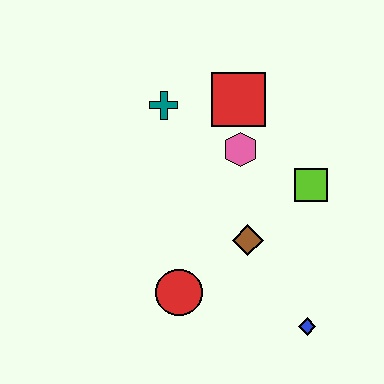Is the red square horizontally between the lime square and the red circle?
Yes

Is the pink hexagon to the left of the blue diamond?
Yes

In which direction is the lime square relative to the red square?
The lime square is below the red square.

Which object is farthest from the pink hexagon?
The blue diamond is farthest from the pink hexagon.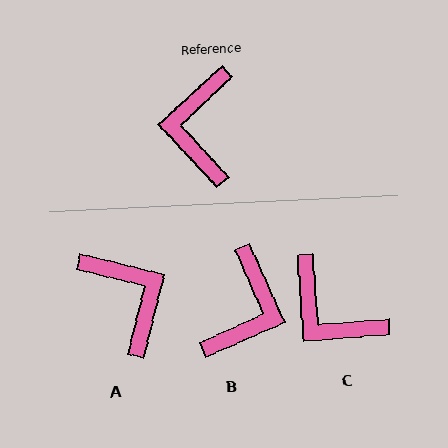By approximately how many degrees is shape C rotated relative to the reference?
Approximately 51 degrees counter-clockwise.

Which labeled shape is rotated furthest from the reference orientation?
B, about 161 degrees away.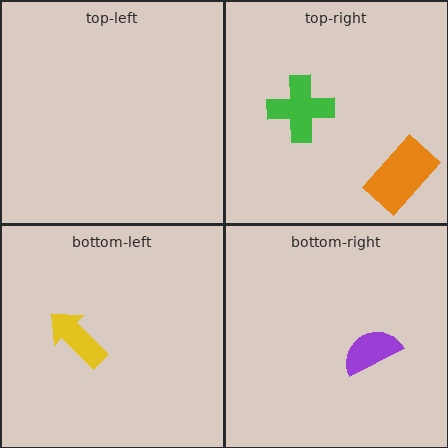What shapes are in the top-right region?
The orange rectangle, the green cross.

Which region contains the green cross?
The top-right region.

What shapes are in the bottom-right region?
The purple semicircle.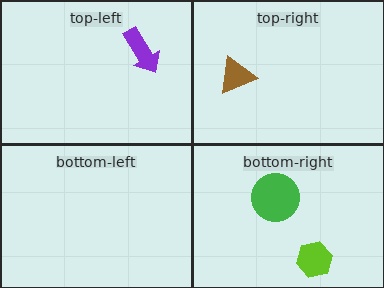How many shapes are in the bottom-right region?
2.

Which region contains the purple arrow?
The top-left region.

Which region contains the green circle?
The bottom-right region.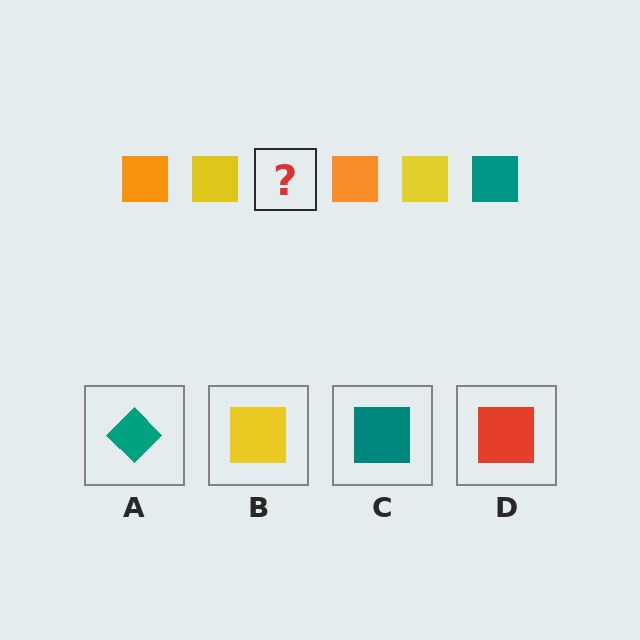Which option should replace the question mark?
Option C.